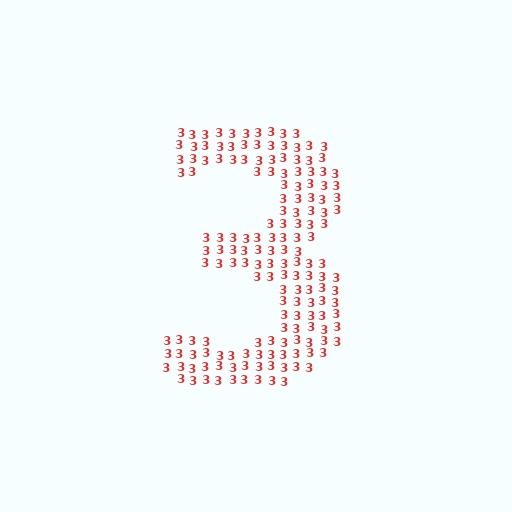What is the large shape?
The large shape is the digit 3.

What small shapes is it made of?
It is made of small digit 3's.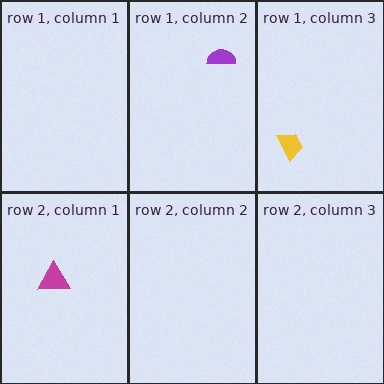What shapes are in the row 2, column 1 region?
The magenta triangle.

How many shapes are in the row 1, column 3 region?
1.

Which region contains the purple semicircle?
The row 1, column 2 region.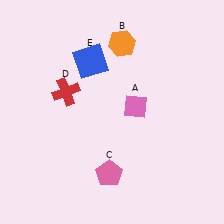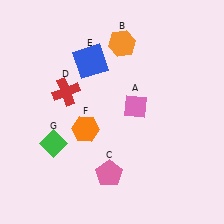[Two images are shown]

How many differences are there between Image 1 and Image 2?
There are 2 differences between the two images.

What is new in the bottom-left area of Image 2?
A green diamond (G) was added in the bottom-left area of Image 2.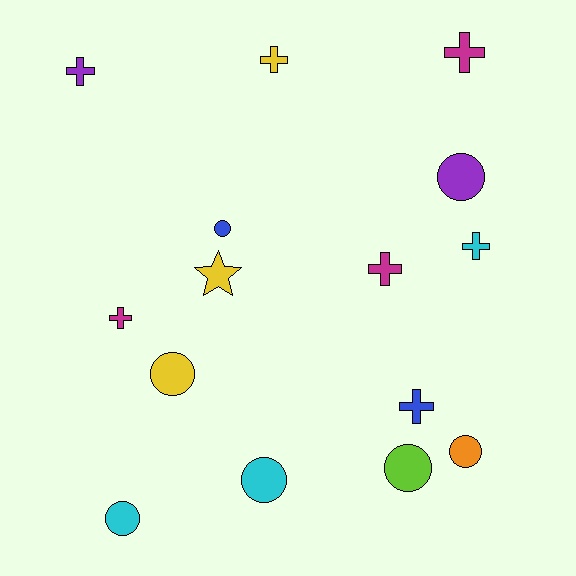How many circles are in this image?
There are 7 circles.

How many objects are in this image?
There are 15 objects.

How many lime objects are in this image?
There is 1 lime object.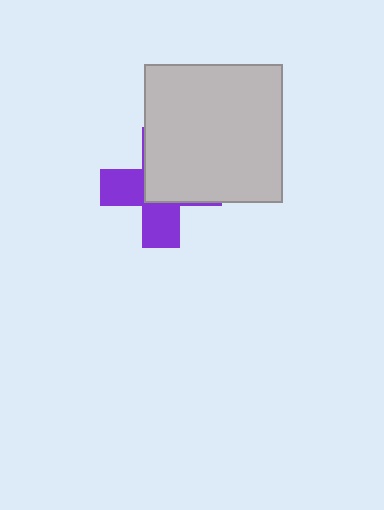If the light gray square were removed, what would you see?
You would see the complete purple cross.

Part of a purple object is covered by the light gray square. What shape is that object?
It is a cross.